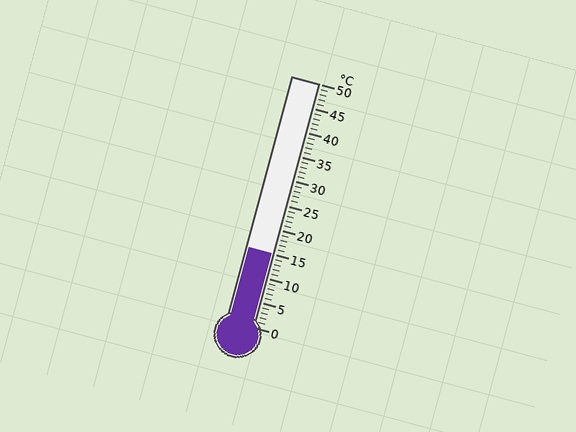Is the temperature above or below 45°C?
The temperature is below 45°C.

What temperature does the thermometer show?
The thermometer shows approximately 15°C.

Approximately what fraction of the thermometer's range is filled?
The thermometer is filled to approximately 30% of its range.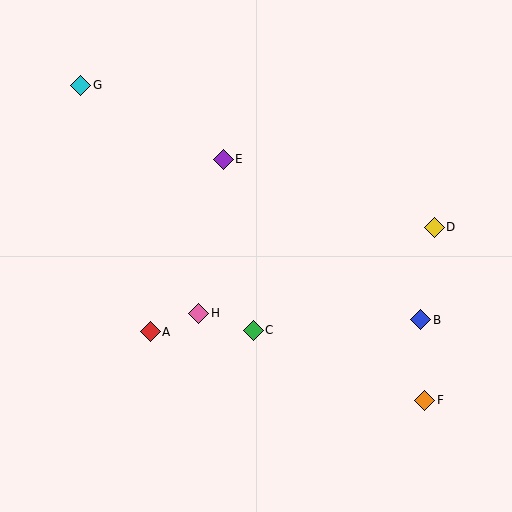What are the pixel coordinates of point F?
Point F is at (424, 400).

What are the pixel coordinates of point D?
Point D is at (434, 227).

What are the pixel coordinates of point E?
Point E is at (223, 159).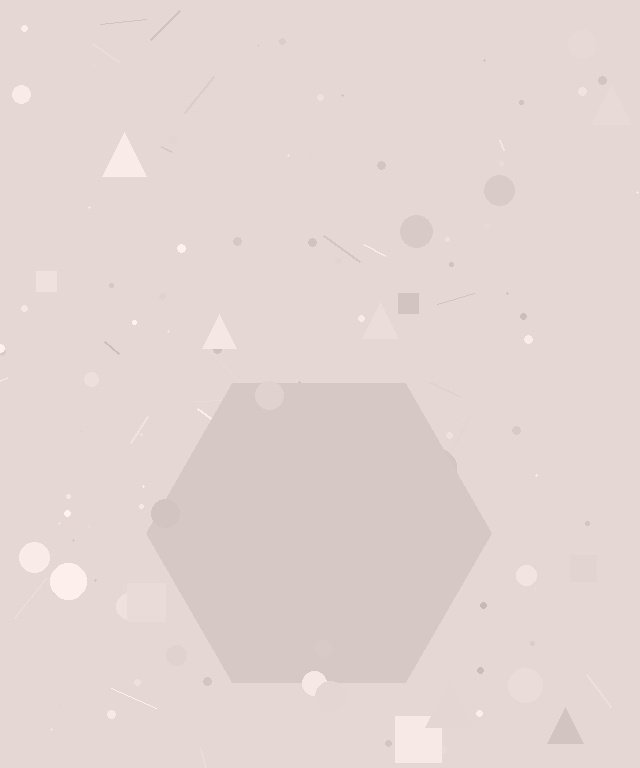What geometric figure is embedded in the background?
A hexagon is embedded in the background.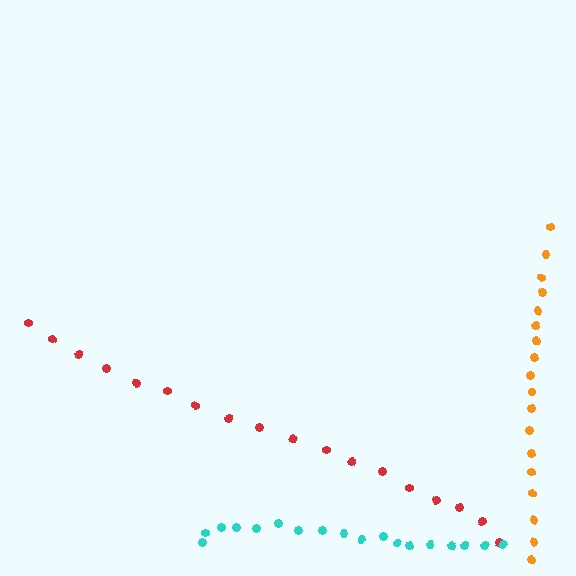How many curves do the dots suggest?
There are 3 distinct paths.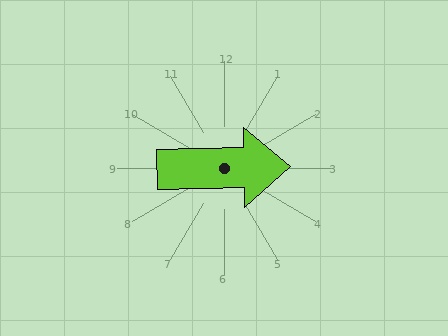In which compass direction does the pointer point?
East.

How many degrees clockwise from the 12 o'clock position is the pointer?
Approximately 89 degrees.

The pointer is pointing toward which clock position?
Roughly 3 o'clock.